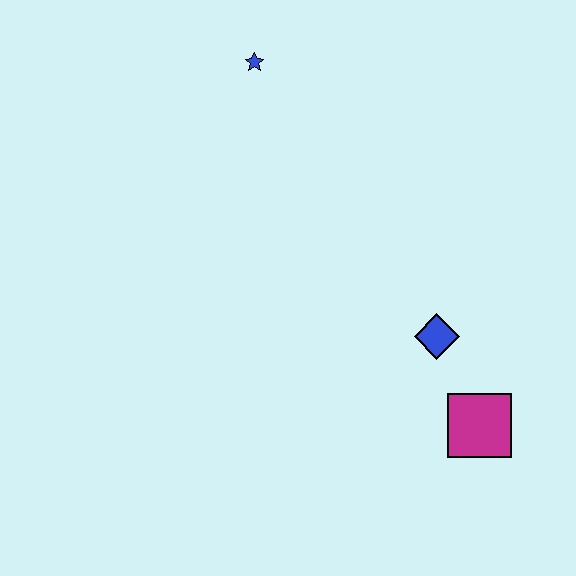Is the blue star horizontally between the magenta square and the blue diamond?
No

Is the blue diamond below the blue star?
Yes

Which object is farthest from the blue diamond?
The blue star is farthest from the blue diamond.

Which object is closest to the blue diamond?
The magenta square is closest to the blue diamond.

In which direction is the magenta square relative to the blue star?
The magenta square is below the blue star.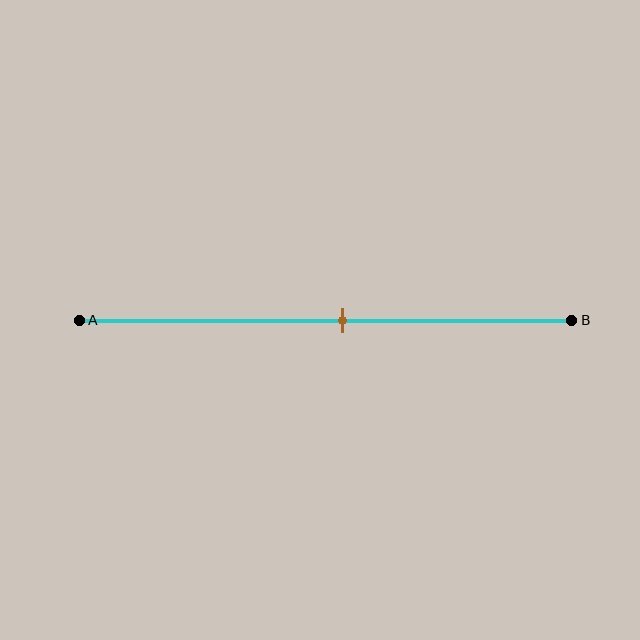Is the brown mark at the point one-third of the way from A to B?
No, the mark is at about 55% from A, not at the 33% one-third point.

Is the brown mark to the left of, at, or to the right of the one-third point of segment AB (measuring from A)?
The brown mark is to the right of the one-third point of segment AB.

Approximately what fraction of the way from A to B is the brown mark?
The brown mark is approximately 55% of the way from A to B.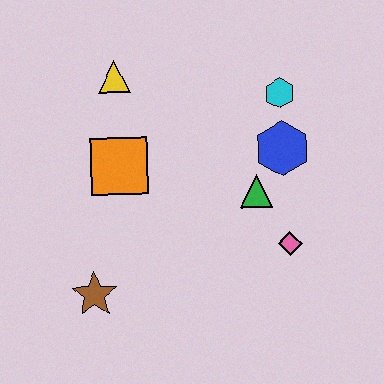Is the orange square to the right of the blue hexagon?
No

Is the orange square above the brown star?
Yes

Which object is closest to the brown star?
The orange square is closest to the brown star.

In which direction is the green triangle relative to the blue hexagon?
The green triangle is below the blue hexagon.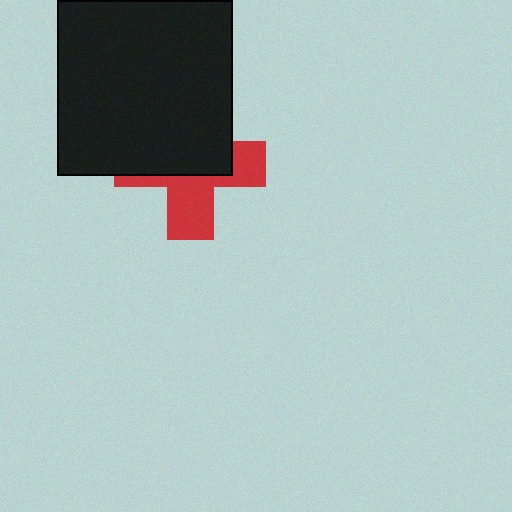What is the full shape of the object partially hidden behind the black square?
The partially hidden object is a red cross.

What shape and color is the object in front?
The object in front is a black square.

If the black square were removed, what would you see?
You would see the complete red cross.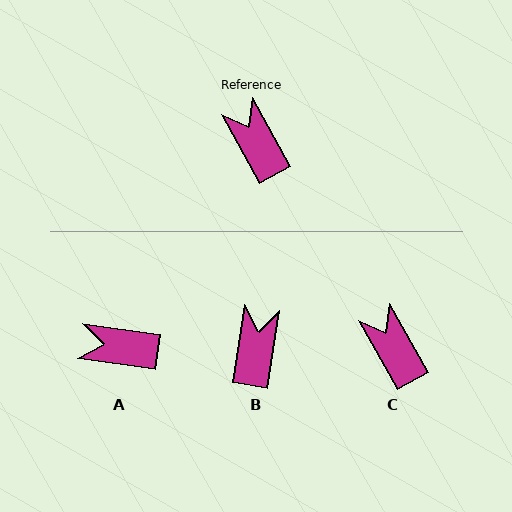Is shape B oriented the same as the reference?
No, it is off by about 38 degrees.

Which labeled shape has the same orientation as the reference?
C.